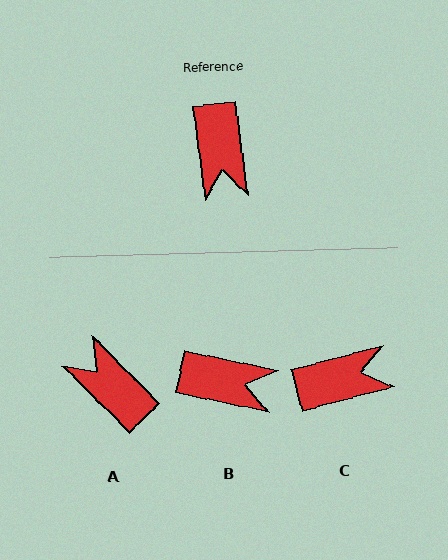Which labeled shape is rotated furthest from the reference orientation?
A, about 142 degrees away.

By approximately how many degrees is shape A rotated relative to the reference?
Approximately 142 degrees clockwise.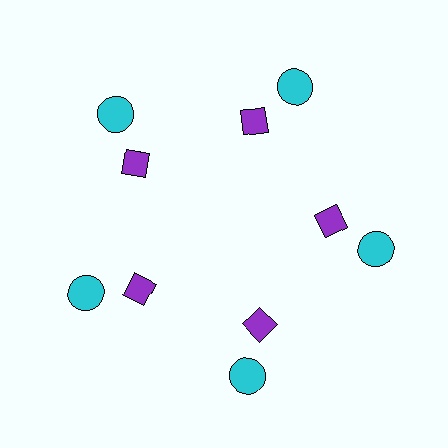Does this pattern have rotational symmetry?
Yes, this pattern has 5-fold rotational symmetry. It looks the same after rotating 72 degrees around the center.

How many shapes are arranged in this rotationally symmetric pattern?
There are 10 shapes, arranged in 5 groups of 2.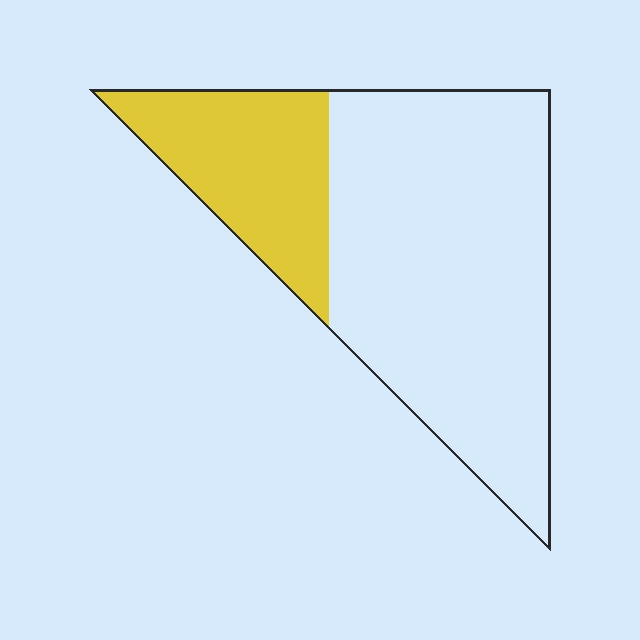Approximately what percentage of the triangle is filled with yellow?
Approximately 25%.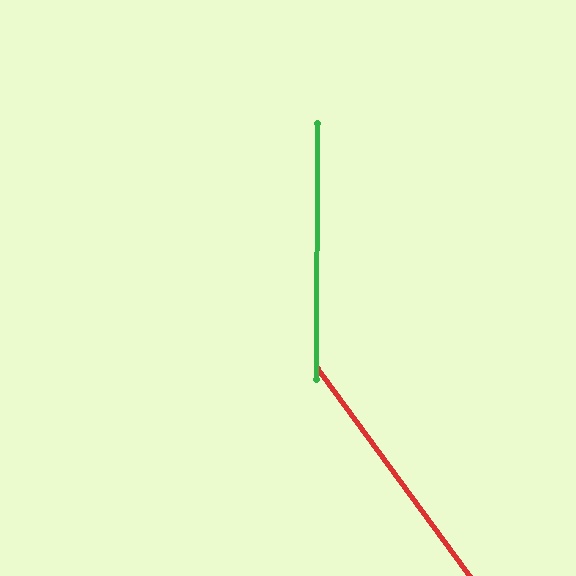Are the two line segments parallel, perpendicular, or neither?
Neither parallel nor perpendicular — they differ by about 36°.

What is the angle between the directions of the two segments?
Approximately 36 degrees.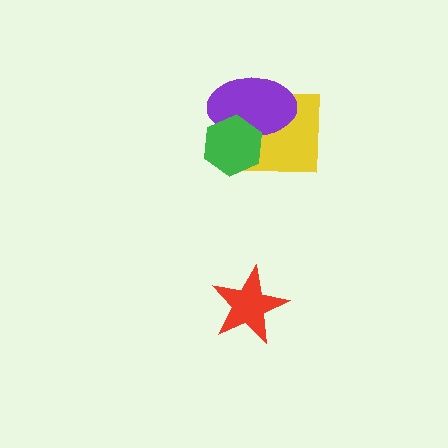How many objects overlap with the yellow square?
2 objects overlap with the yellow square.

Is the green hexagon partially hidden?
No, no other shape covers it.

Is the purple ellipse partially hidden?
Yes, it is partially covered by another shape.